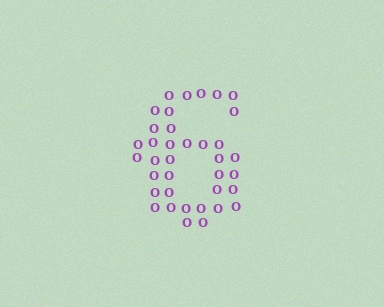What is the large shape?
The large shape is the digit 6.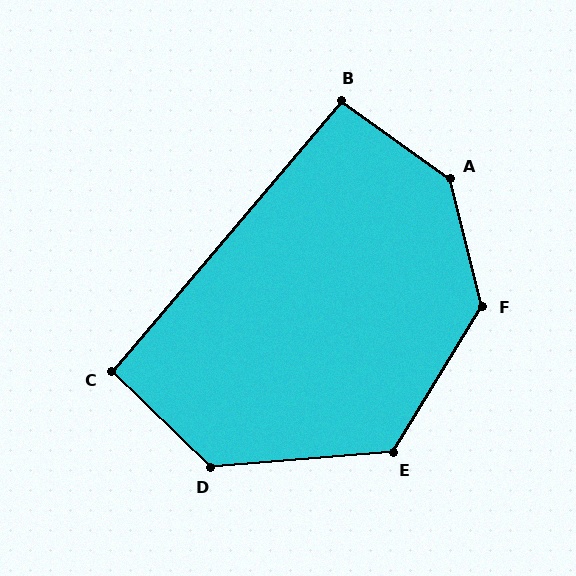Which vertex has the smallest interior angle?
C, at approximately 94 degrees.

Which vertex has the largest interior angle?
A, at approximately 140 degrees.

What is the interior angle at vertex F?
Approximately 134 degrees (obtuse).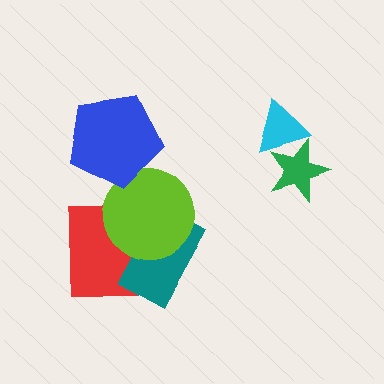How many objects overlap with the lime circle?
3 objects overlap with the lime circle.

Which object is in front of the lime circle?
The blue pentagon is in front of the lime circle.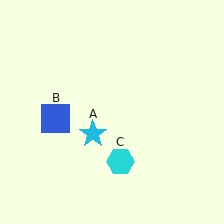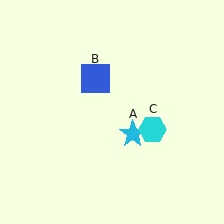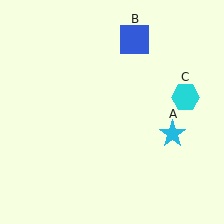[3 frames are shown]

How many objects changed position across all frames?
3 objects changed position: cyan star (object A), blue square (object B), cyan hexagon (object C).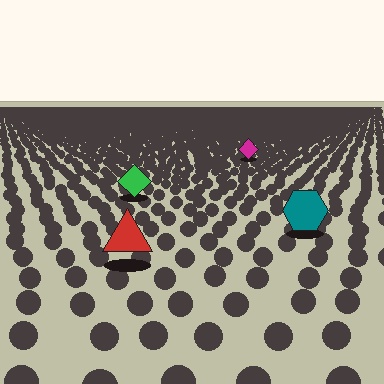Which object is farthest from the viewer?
The magenta diamond is farthest from the viewer. It appears smaller and the ground texture around it is denser.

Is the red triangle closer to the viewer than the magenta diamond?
Yes. The red triangle is closer — you can tell from the texture gradient: the ground texture is coarser near it.